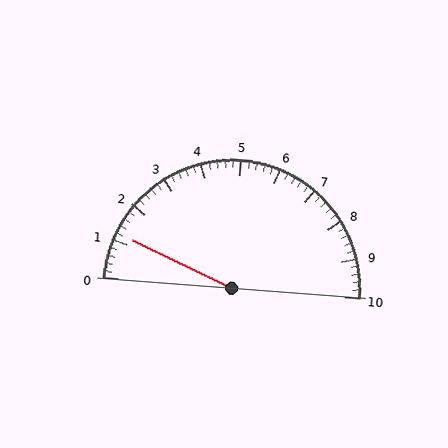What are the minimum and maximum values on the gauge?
The gauge ranges from 0 to 10.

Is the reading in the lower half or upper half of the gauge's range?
The reading is in the lower half of the range (0 to 10).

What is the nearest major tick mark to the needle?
The nearest major tick mark is 1.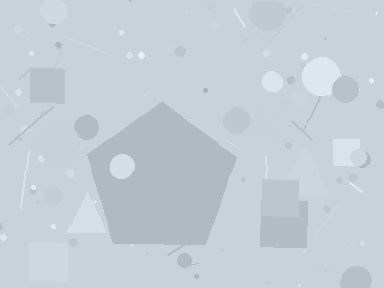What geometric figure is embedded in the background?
A pentagon is embedded in the background.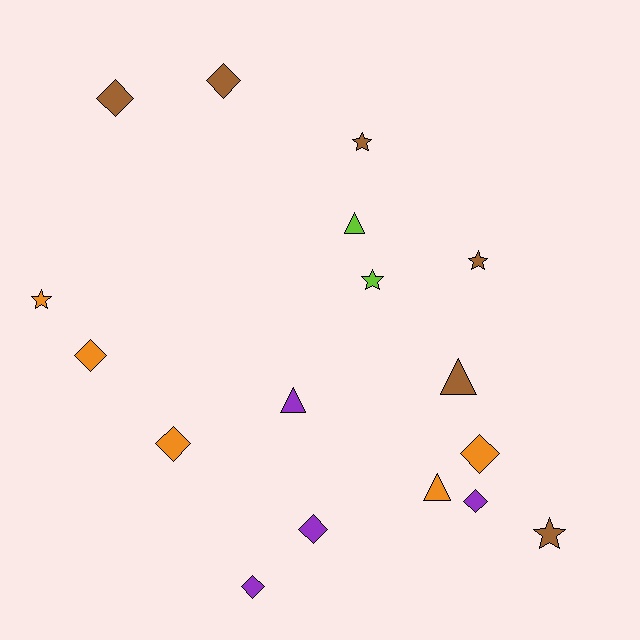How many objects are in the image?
There are 17 objects.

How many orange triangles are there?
There is 1 orange triangle.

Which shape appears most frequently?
Diamond, with 8 objects.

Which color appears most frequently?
Brown, with 6 objects.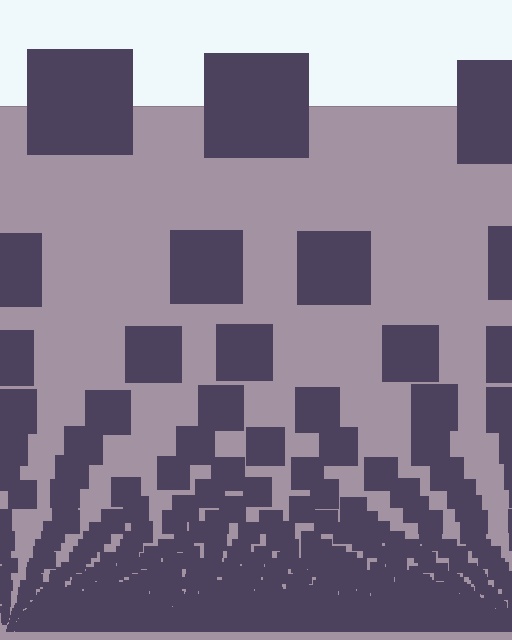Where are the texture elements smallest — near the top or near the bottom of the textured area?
Near the bottom.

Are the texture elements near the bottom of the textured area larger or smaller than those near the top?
Smaller. The gradient is inverted — elements near the bottom are smaller and denser.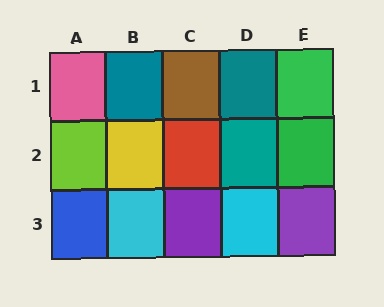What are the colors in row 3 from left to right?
Blue, cyan, purple, cyan, purple.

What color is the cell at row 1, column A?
Pink.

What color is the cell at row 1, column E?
Green.